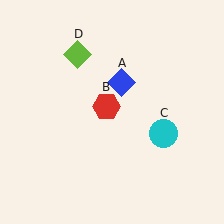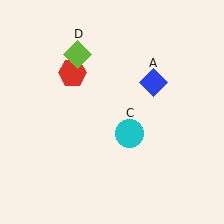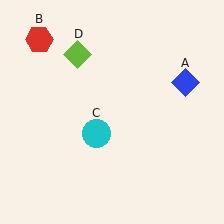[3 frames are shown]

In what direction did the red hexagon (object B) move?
The red hexagon (object B) moved up and to the left.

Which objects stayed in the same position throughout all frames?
Lime diamond (object D) remained stationary.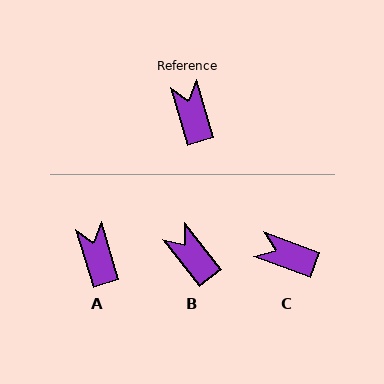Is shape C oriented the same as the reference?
No, it is off by about 53 degrees.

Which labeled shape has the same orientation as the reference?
A.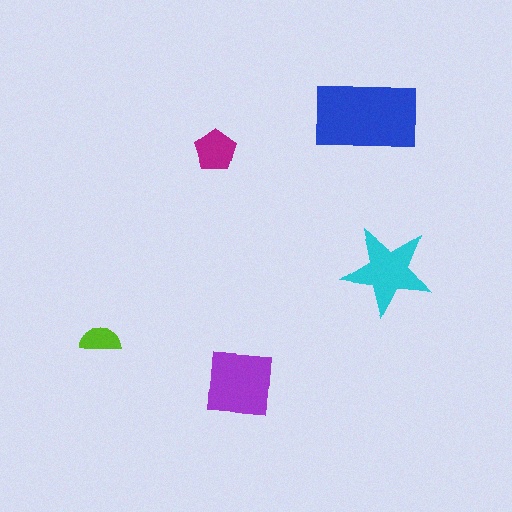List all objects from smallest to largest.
The lime semicircle, the magenta pentagon, the cyan star, the purple square, the blue rectangle.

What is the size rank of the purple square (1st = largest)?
2nd.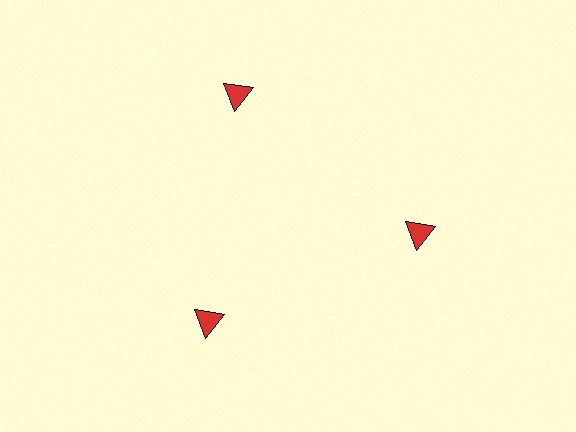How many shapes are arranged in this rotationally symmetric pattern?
There are 3 shapes, arranged in 3 groups of 1.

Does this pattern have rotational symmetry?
Yes, this pattern has 3-fold rotational symmetry. It looks the same after rotating 120 degrees around the center.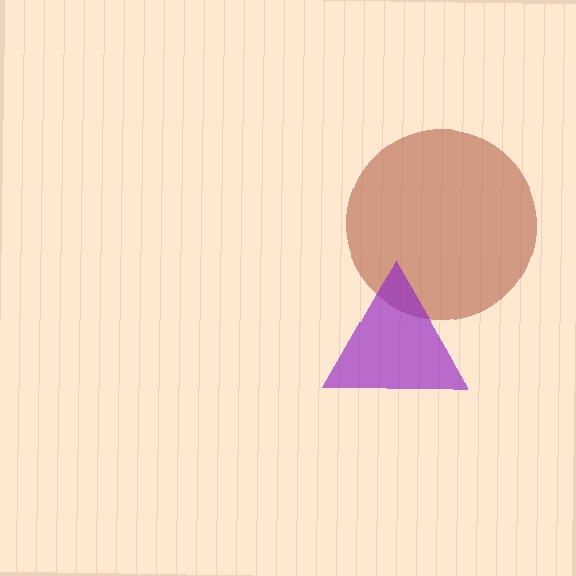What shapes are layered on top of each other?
The layered shapes are: a brown circle, a purple triangle.